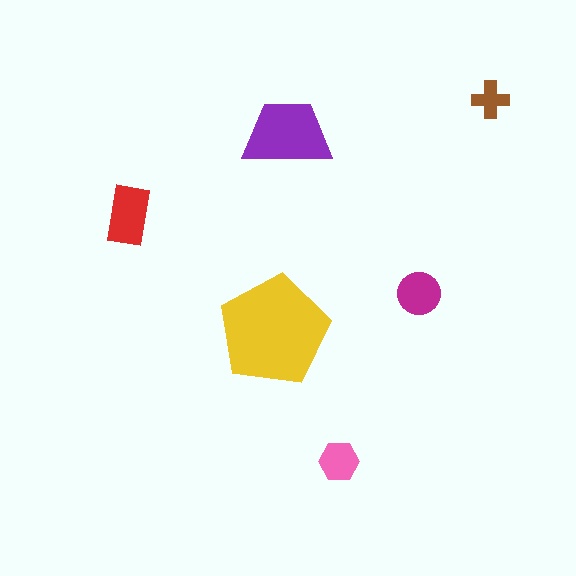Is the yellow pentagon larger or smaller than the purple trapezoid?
Larger.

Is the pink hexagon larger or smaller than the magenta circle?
Smaller.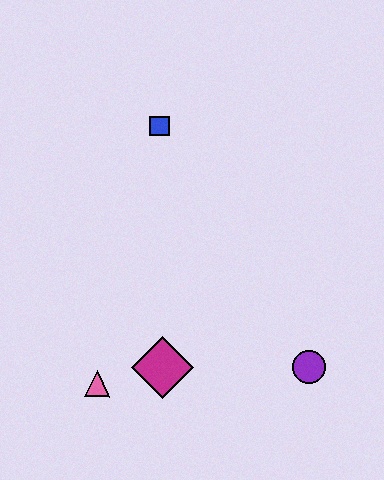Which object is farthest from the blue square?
The purple circle is farthest from the blue square.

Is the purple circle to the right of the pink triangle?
Yes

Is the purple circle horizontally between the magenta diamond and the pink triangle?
No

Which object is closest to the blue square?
The magenta diamond is closest to the blue square.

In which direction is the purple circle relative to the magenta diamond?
The purple circle is to the right of the magenta diamond.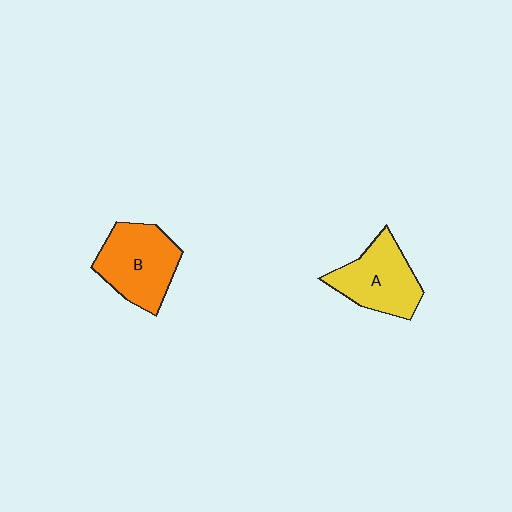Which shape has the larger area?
Shape B (orange).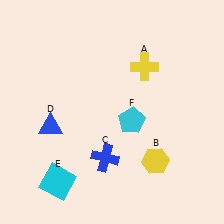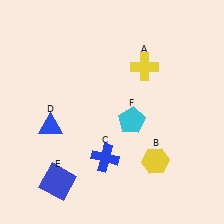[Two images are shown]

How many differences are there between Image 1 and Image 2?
There is 1 difference between the two images.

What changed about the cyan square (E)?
In Image 1, E is cyan. In Image 2, it changed to blue.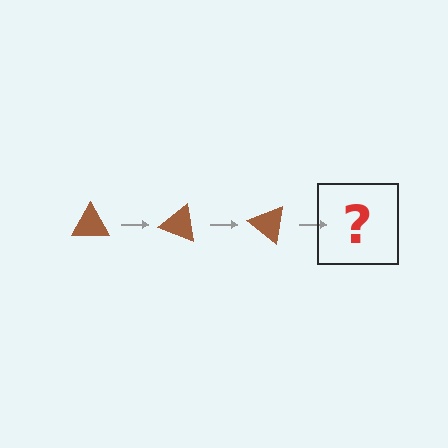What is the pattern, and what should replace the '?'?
The pattern is that the triangle rotates 20 degrees each step. The '?' should be a brown triangle rotated 60 degrees.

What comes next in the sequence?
The next element should be a brown triangle rotated 60 degrees.